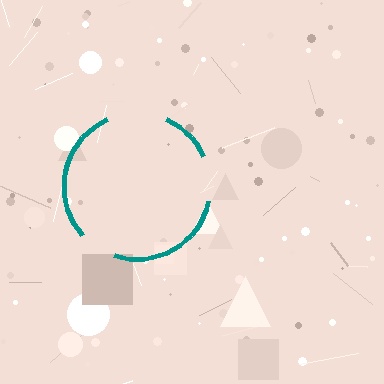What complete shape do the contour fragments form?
The contour fragments form a circle.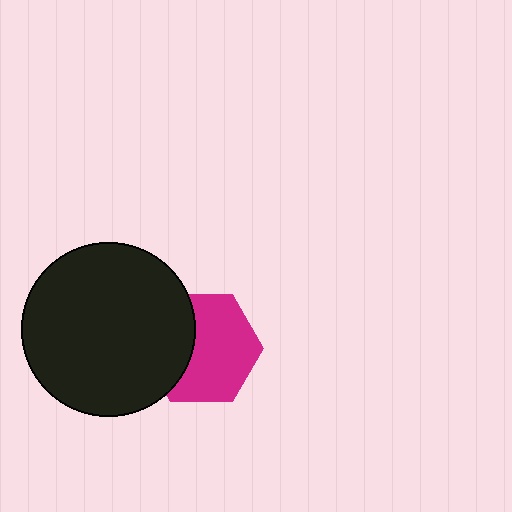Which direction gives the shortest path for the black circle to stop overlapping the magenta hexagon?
Moving left gives the shortest separation.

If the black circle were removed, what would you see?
You would see the complete magenta hexagon.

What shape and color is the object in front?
The object in front is a black circle.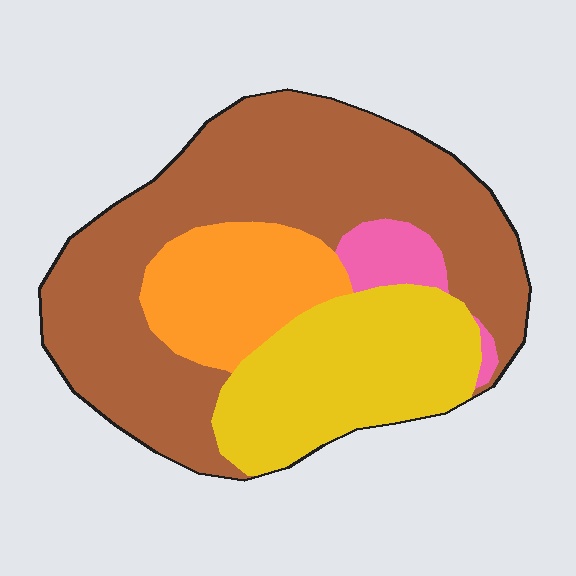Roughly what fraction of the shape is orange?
Orange covers 16% of the shape.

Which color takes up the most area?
Brown, at roughly 55%.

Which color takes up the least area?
Pink, at roughly 5%.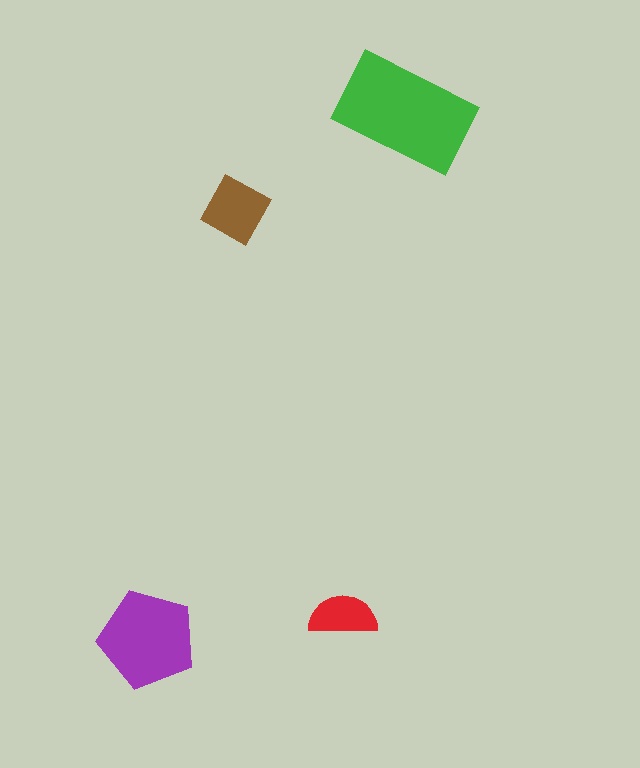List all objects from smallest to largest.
The red semicircle, the brown diamond, the purple pentagon, the green rectangle.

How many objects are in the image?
There are 4 objects in the image.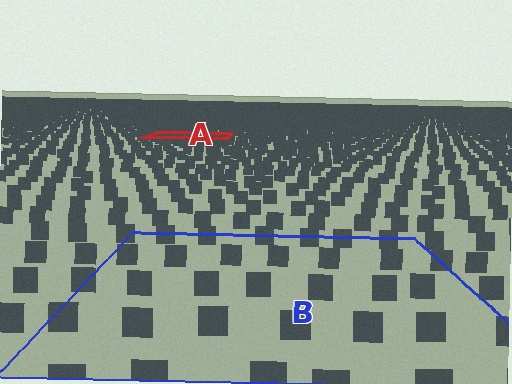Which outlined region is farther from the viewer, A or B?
Region A is farther from the viewer — the texture elements inside it appear smaller and more densely packed.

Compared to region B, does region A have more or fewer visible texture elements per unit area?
Region A has more texture elements per unit area — they are packed more densely because it is farther away.